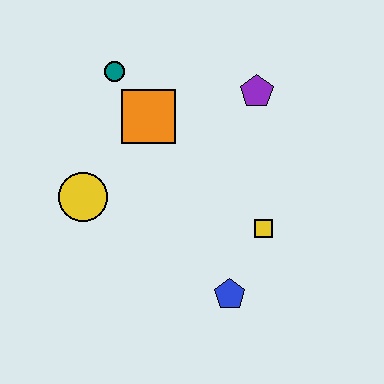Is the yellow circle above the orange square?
No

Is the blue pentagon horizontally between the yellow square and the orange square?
Yes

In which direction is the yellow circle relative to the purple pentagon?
The yellow circle is to the left of the purple pentagon.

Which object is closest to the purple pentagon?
The orange square is closest to the purple pentagon.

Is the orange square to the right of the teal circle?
Yes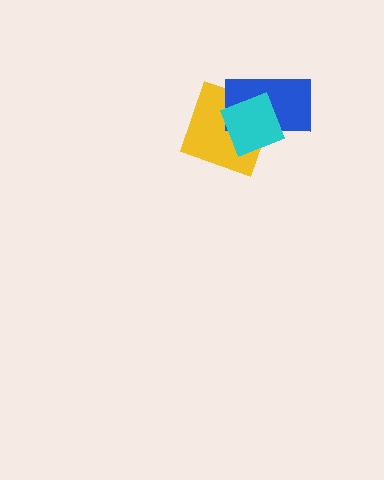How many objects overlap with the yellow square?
2 objects overlap with the yellow square.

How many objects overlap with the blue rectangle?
2 objects overlap with the blue rectangle.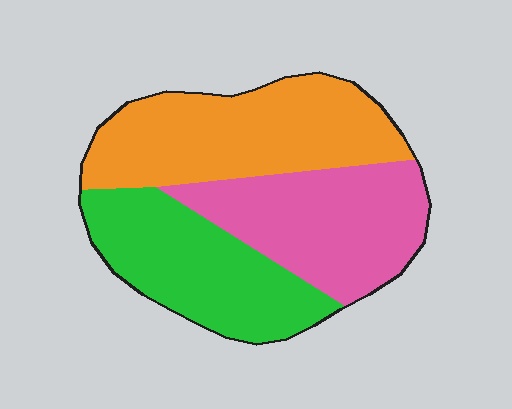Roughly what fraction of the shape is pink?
Pink covers roughly 30% of the shape.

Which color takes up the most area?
Orange, at roughly 35%.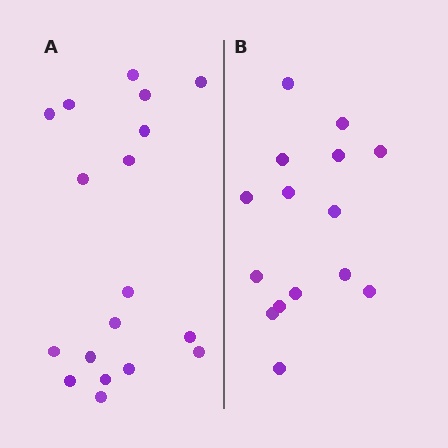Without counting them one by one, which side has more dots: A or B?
Region A (the left region) has more dots.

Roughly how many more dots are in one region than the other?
Region A has just a few more — roughly 2 or 3 more dots than region B.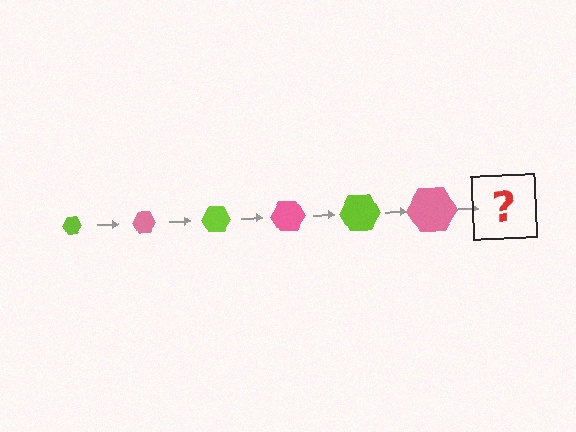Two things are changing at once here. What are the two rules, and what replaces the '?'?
The two rules are that the hexagon grows larger each step and the color cycles through lime and pink. The '?' should be a lime hexagon, larger than the previous one.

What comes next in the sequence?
The next element should be a lime hexagon, larger than the previous one.